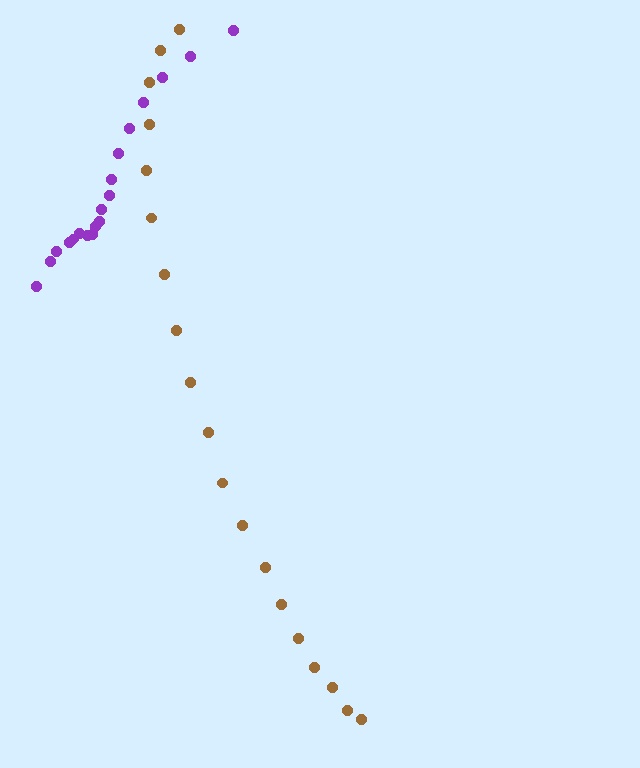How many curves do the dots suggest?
There are 2 distinct paths.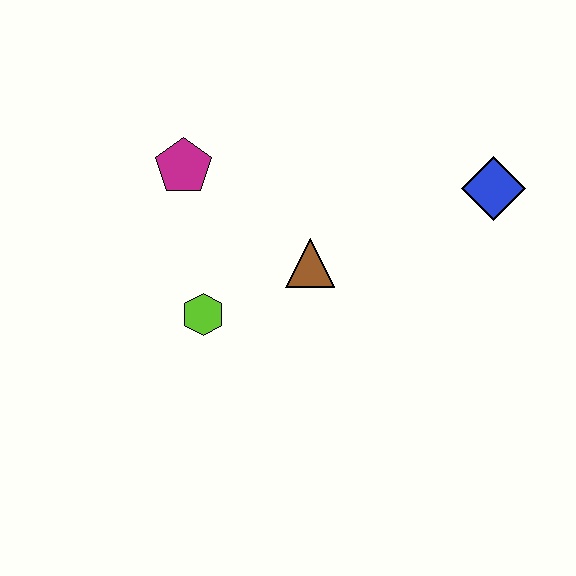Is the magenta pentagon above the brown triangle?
Yes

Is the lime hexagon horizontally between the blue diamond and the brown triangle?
No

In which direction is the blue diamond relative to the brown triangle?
The blue diamond is to the right of the brown triangle.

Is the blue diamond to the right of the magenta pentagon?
Yes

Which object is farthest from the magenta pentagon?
The blue diamond is farthest from the magenta pentagon.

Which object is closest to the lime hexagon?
The brown triangle is closest to the lime hexagon.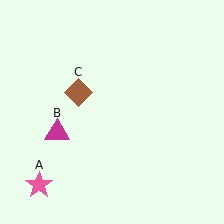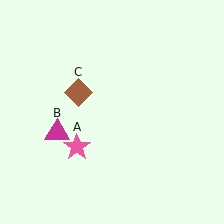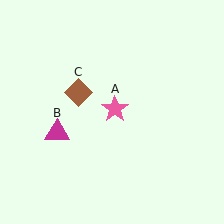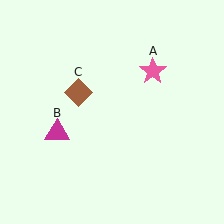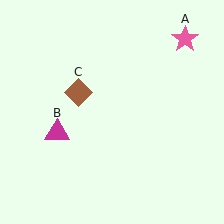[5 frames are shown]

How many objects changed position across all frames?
1 object changed position: pink star (object A).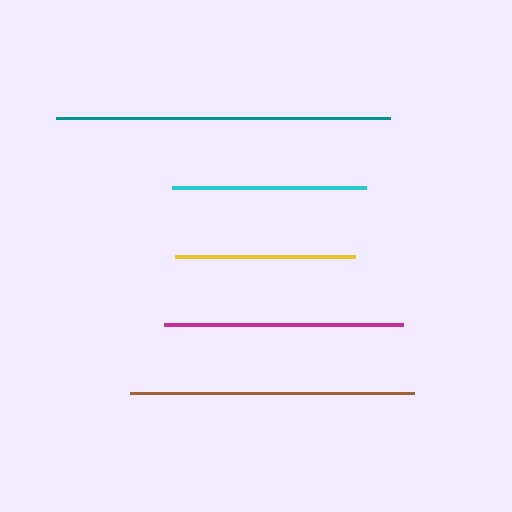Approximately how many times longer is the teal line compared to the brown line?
The teal line is approximately 1.2 times the length of the brown line.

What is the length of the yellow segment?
The yellow segment is approximately 180 pixels long.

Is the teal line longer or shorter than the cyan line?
The teal line is longer than the cyan line.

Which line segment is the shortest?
The yellow line is the shortest at approximately 180 pixels.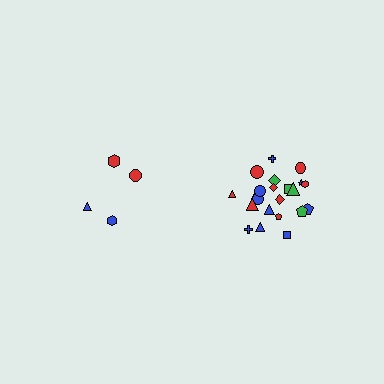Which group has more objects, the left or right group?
The right group.